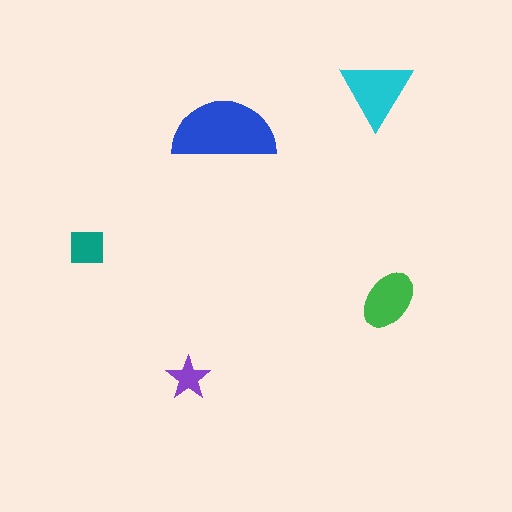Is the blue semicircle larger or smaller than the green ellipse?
Larger.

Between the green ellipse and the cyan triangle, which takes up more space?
The cyan triangle.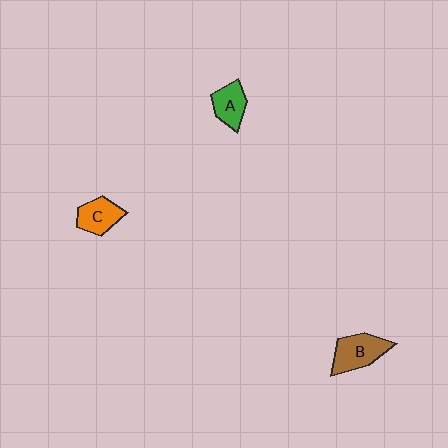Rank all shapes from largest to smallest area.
From largest to smallest: B (brown), C (orange), A (green).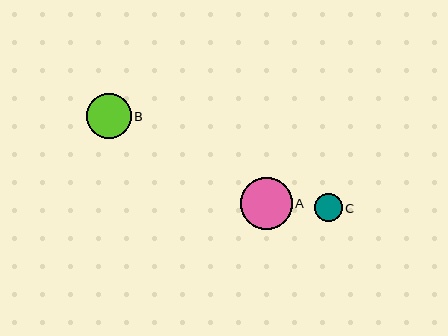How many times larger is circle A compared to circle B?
Circle A is approximately 1.1 times the size of circle B.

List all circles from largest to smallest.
From largest to smallest: A, B, C.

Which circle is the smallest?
Circle C is the smallest with a size of approximately 27 pixels.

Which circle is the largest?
Circle A is the largest with a size of approximately 51 pixels.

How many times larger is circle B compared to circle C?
Circle B is approximately 1.7 times the size of circle C.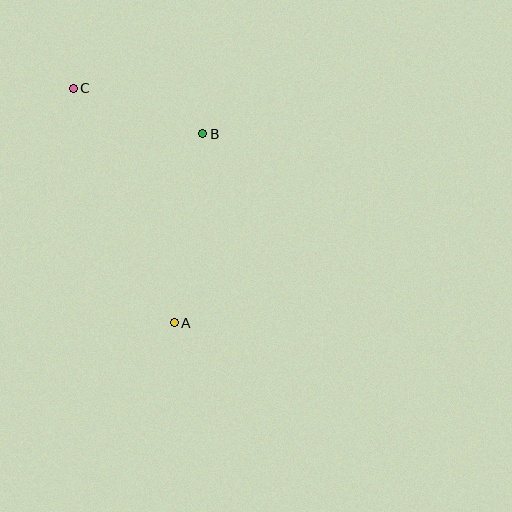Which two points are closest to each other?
Points B and C are closest to each other.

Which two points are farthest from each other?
Points A and C are farthest from each other.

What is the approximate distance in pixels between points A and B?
The distance between A and B is approximately 191 pixels.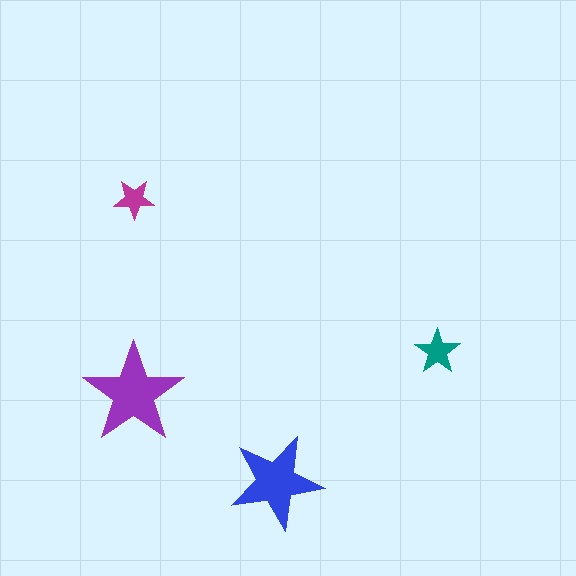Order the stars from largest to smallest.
the purple one, the blue one, the teal one, the magenta one.